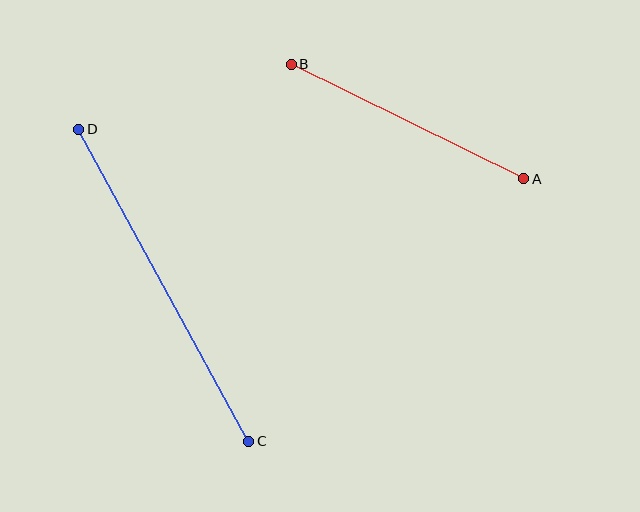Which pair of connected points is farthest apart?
Points C and D are farthest apart.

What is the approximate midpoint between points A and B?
The midpoint is at approximately (408, 122) pixels.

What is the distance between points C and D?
The distance is approximately 355 pixels.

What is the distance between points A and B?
The distance is approximately 259 pixels.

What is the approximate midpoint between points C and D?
The midpoint is at approximately (164, 285) pixels.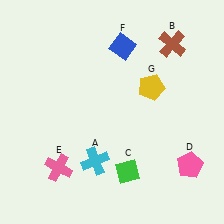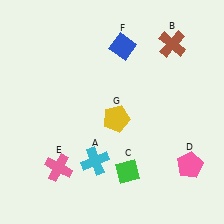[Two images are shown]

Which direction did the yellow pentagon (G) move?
The yellow pentagon (G) moved left.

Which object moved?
The yellow pentagon (G) moved left.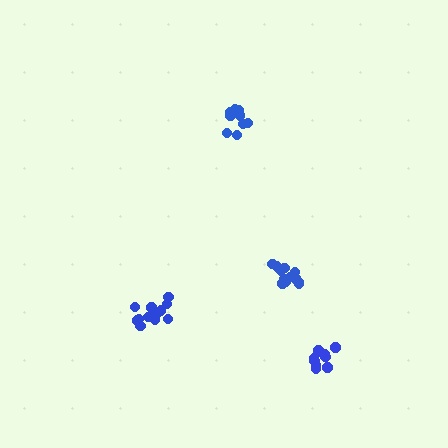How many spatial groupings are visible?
There are 4 spatial groupings.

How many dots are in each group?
Group 1: 9 dots, Group 2: 14 dots, Group 3: 10 dots, Group 4: 13 dots (46 total).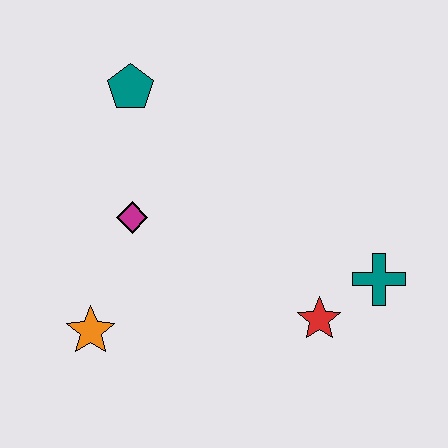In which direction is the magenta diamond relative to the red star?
The magenta diamond is to the left of the red star.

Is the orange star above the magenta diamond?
No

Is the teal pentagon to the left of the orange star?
No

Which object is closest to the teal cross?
The red star is closest to the teal cross.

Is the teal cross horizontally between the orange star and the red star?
No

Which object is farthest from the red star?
The teal pentagon is farthest from the red star.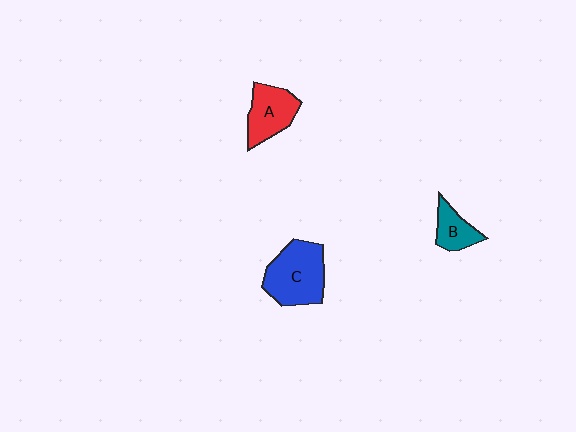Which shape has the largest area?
Shape C (blue).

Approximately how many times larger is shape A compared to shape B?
Approximately 1.5 times.